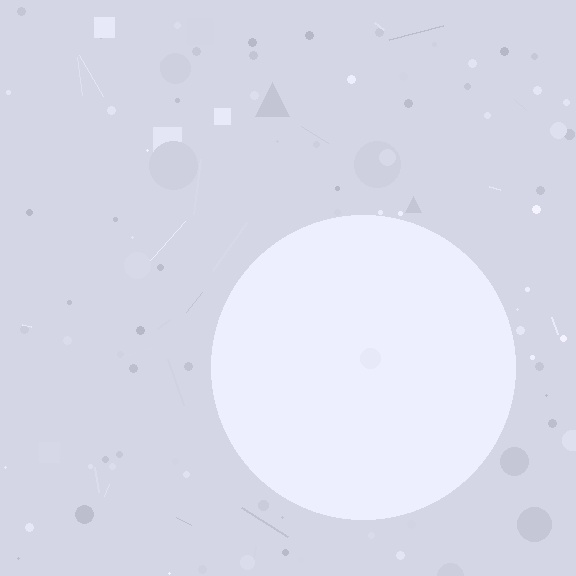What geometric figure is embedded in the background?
A circle is embedded in the background.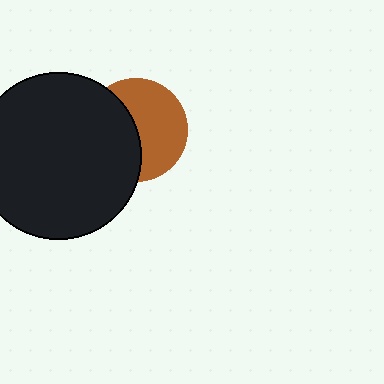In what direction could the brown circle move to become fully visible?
The brown circle could move right. That would shift it out from behind the black circle entirely.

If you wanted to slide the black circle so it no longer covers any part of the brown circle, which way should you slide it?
Slide it left — that is the most direct way to separate the two shapes.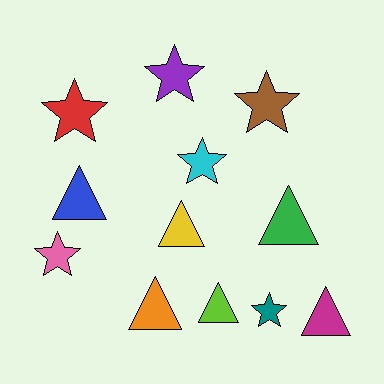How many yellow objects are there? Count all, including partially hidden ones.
There is 1 yellow object.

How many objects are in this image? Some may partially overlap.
There are 12 objects.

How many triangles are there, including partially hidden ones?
There are 6 triangles.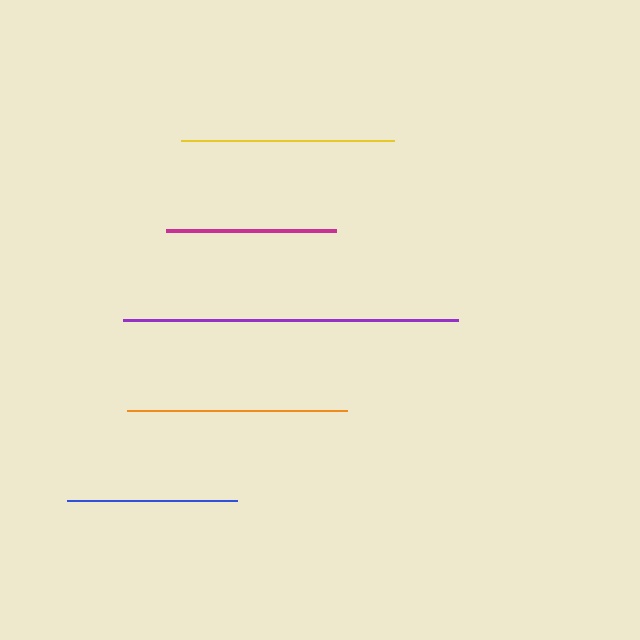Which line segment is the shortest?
The magenta line is the shortest at approximately 169 pixels.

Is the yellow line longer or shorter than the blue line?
The yellow line is longer than the blue line.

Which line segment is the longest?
The purple line is the longest at approximately 335 pixels.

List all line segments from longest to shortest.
From longest to shortest: purple, orange, yellow, blue, magenta.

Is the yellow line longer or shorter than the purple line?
The purple line is longer than the yellow line.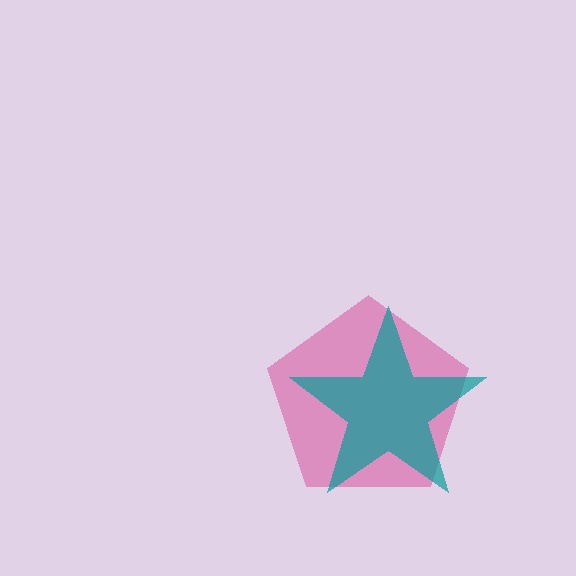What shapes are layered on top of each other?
The layered shapes are: a magenta pentagon, a teal star.